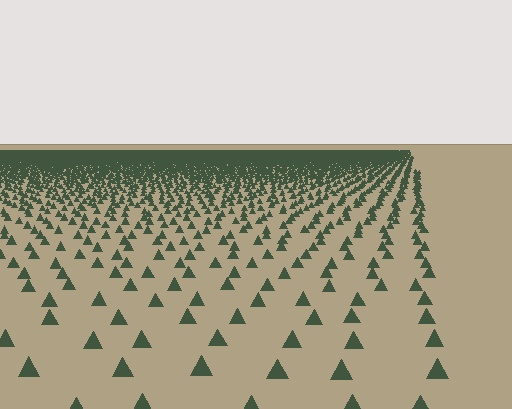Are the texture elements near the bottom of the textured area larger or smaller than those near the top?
Larger. Near the bottom, elements are closer to the viewer and appear at a bigger on-screen size.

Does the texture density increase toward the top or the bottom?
Density increases toward the top.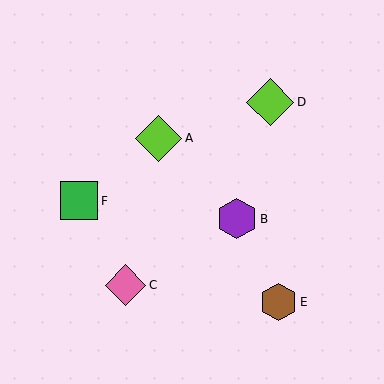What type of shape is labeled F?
Shape F is a green square.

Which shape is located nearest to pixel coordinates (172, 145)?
The lime diamond (labeled A) at (159, 138) is nearest to that location.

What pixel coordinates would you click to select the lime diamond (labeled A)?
Click at (159, 138) to select the lime diamond A.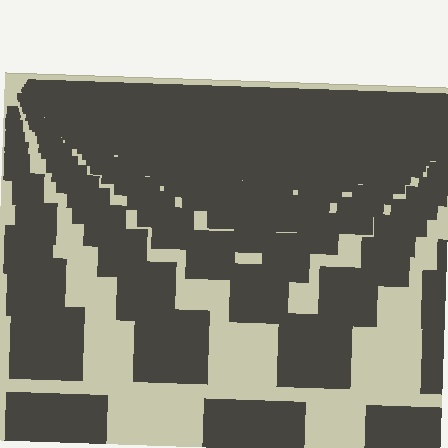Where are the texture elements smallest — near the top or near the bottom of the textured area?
Near the top.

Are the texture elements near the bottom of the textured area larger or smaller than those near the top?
Larger. Near the bottom, elements are closer to the viewer and appear at a bigger on-screen size.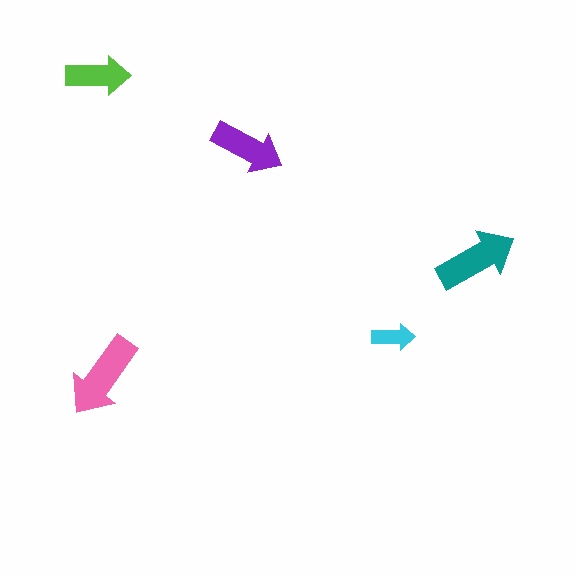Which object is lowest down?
The pink arrow is bottommost.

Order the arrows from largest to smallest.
the pink one, the teal one, the purple one, the lime one, the cyan one.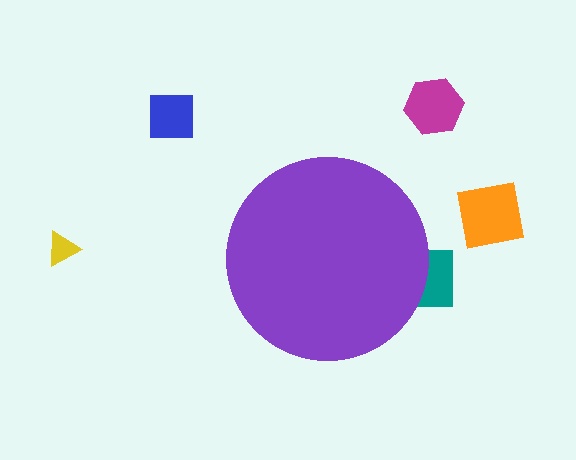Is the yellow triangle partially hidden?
No, the yellow triangle is fully visible.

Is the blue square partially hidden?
No, the blue square is fully visible.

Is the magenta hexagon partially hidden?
No, the magenta hexagon is fully visible.